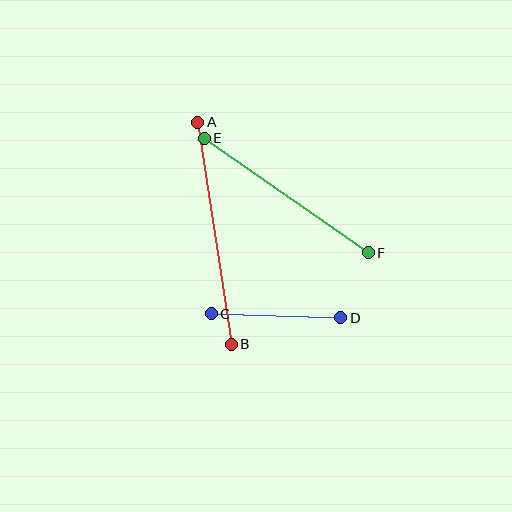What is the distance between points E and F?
The distance is approximately 200 pixels.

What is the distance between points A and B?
The distance is approximately 224 pixels.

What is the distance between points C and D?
The distance is approximately 130 pixels.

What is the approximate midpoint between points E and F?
The midpoint is at approximately (286, 196) pixels.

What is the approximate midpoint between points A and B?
The midpoint is at approximately (214, 233) pixels.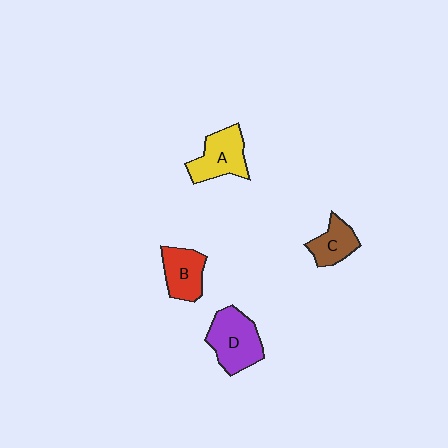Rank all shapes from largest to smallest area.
From largest to smallest: D (purple), A (yellow), B (red), C (brown).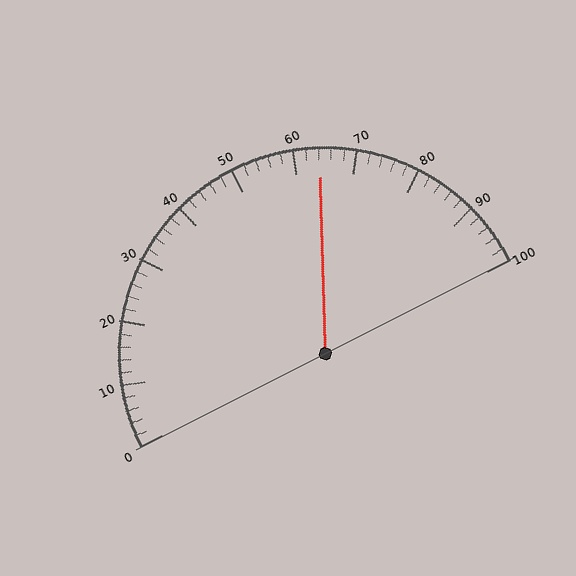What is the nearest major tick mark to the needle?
The nearest major tick mark is 60.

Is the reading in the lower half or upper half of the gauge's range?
The reading is in the upper half of the range (0 to 100).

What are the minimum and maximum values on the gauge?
The gauge ranges from 0 to 100.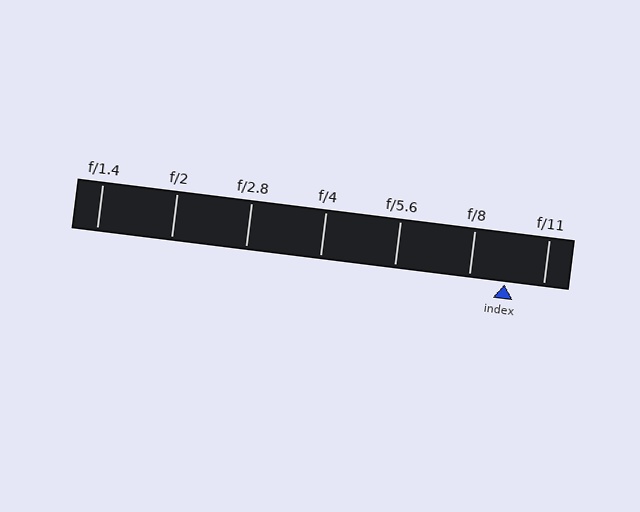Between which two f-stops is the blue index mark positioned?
The index mark is between f/8 and f/11.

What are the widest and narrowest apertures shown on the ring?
The widest aperture shown is f/1.4 and the narrowest is f/11.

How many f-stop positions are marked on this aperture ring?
There are 7 f-stop positions marked.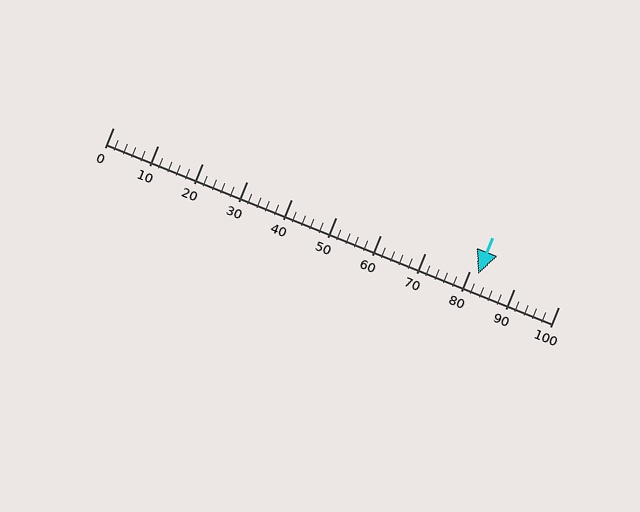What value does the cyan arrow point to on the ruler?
The cyan arrow points to approximately 82.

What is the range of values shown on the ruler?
The ruler shows values from 0 to 100.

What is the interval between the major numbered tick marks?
The major tick marks are spaced 10 units apart.